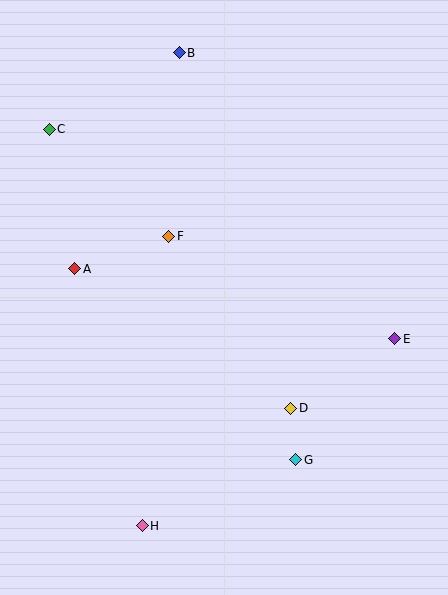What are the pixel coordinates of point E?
Point E is at (395, 339).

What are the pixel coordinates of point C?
Point C is at (49, 129).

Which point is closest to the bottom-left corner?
Point H is closest to the bottom-left corner.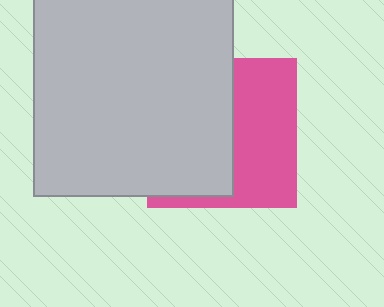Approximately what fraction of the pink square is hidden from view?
Roughly 54% of the pink square is hidden behind the light gray square.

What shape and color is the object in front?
The object in front is a light gray square.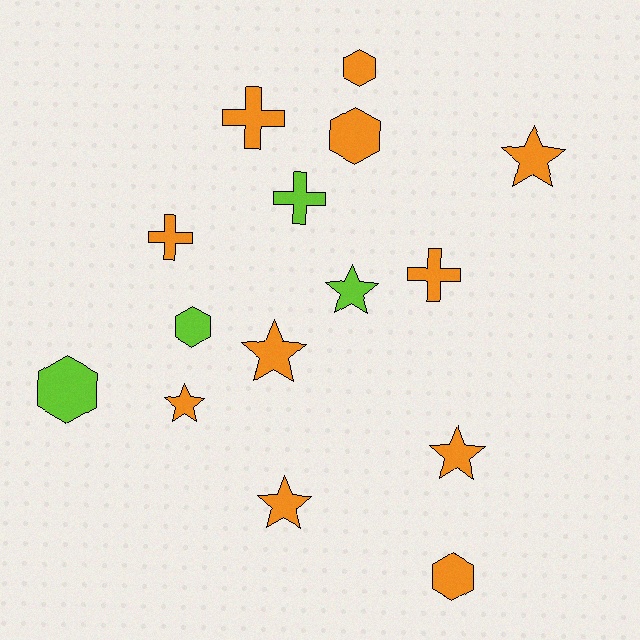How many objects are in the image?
There are 15 objects.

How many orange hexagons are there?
There are 3 orange hexagons.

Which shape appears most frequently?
Star, with 6 objects.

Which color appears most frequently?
Orange, with 11 objects.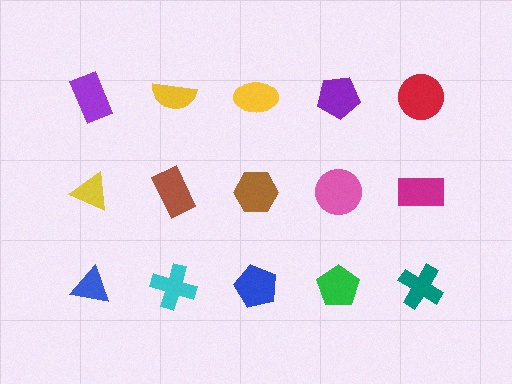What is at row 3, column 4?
A green pentagon.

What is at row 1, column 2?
A yellow semicircle.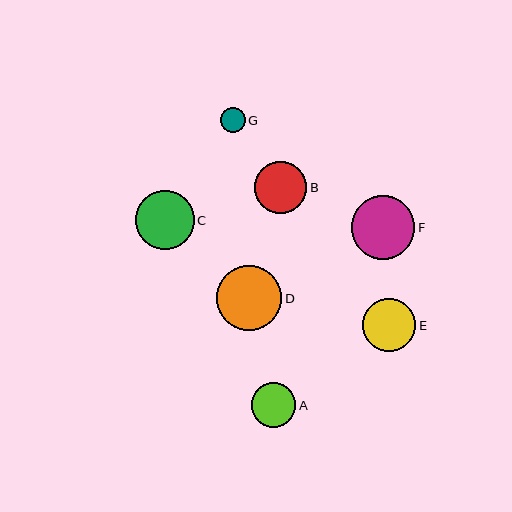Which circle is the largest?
Circle D is the largest with a size of approximately 65 pixels.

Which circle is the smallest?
Circle G is the smallest with a size of approximately 25 pixels.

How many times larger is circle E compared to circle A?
Circle E is approximately 1.2 times the size of circle A.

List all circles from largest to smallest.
From largest to smallest: D, F, C, E, B, A, G.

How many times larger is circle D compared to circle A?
Circle D is approximately 1.5 times the size of circle A.